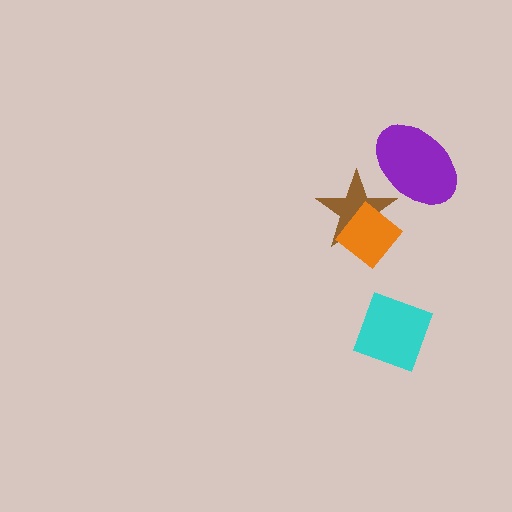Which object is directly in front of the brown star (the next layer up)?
The orange diamond is directly in front of the brown star.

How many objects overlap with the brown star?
2 objects overlap with the brown star.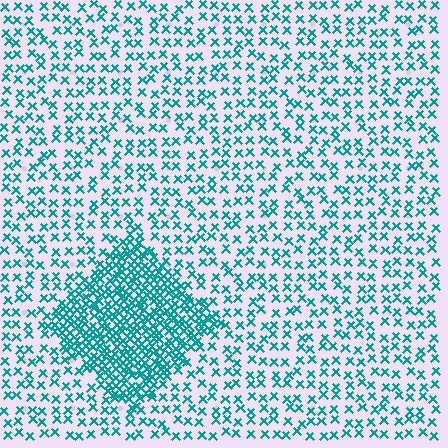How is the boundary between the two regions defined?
The boundary is defined by a change in element density (approximately 2.7x ratio). All elements are the same color, size, and shape.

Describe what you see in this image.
The image contains small teal elements arranged at two different densities. A diamond-shaped region is visible where the elements are more densely packed than the surrounding area.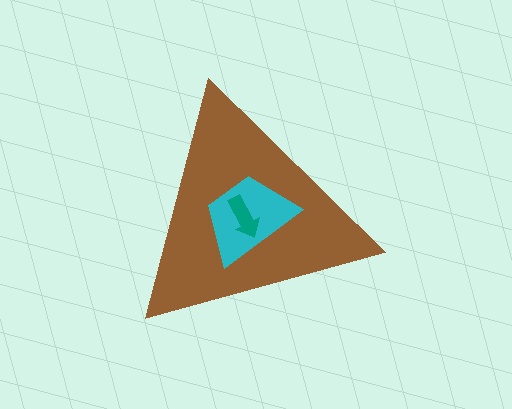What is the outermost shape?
The brown triangle.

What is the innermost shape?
The teal arrow.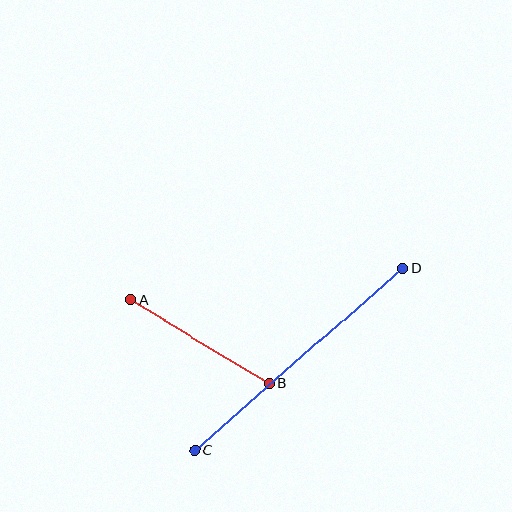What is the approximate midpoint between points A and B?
The midpoint is at approximately (200, 342) pixels.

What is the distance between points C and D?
The distance is approximately 276 pixels.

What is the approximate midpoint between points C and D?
The midpoint is at approximately (299, 359) pixels.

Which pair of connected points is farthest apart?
Points C and D are farthest apart.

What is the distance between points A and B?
The distance is approximately 162 pixels.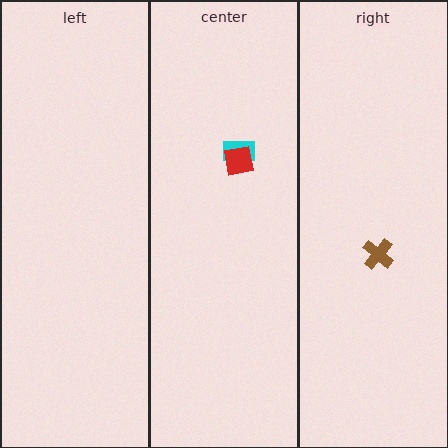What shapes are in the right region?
The brown cross.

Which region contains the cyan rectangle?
The center region.